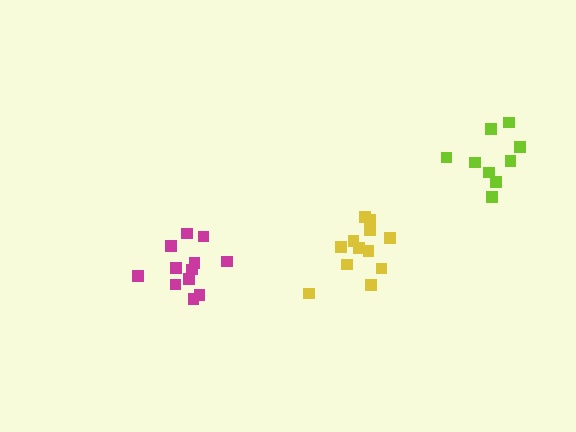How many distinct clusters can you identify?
There are 3 distinct clusters.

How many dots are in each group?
Group 1: 12 dots, Group 2: 9 dots, Group 3: 12 dots (33 total).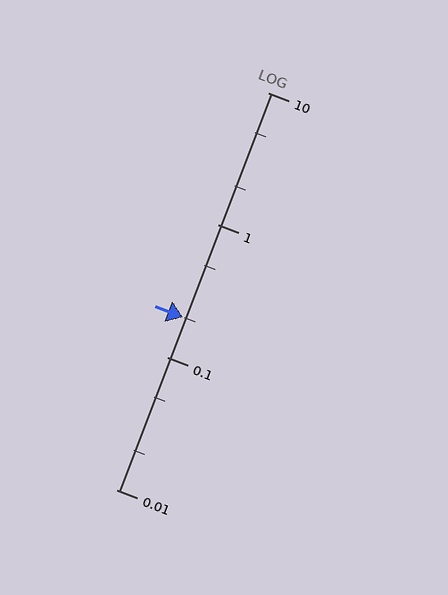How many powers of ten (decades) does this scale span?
The scale spans 3 decades, from 0.01 to 10.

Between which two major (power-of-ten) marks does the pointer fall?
The pointer is between 0.1 and 1.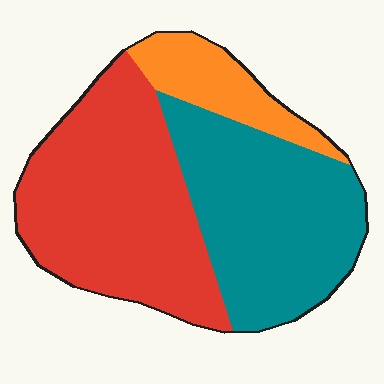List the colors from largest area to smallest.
From largest to smallest: red, teal, orange.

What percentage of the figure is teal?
Teal covers about 40% of the figure.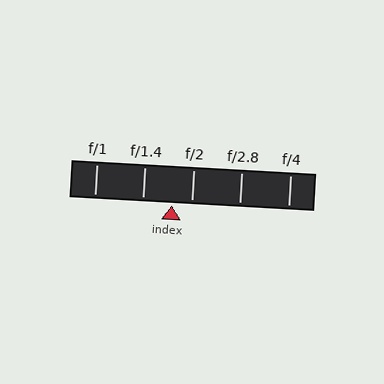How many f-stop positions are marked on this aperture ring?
There are 5 f-stop positions marked.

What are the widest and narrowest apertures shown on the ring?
The widest aperture shown is f/1 and the narrowest is f/4.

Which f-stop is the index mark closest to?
The index mark is closest to f/2.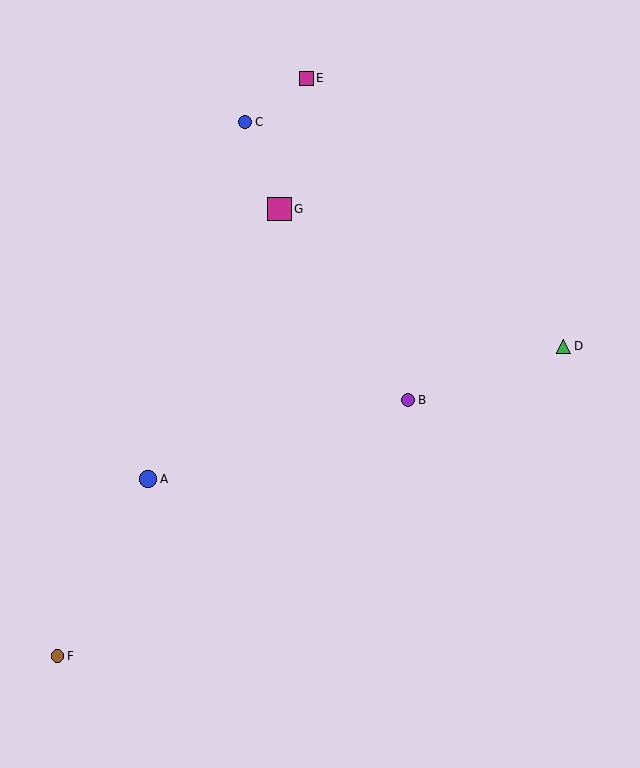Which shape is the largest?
The magenta square (labeled G) is the largest.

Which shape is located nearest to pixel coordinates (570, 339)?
The green triangle (labeled D) at (564, 346) is nearest to that location.